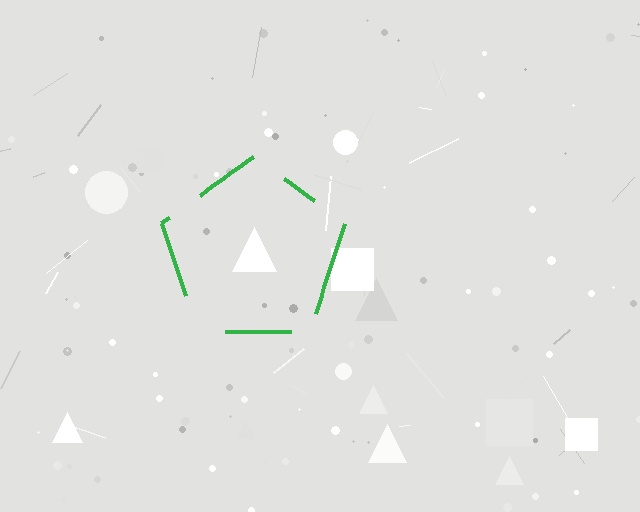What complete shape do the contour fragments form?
The contour fragments form a pentagon.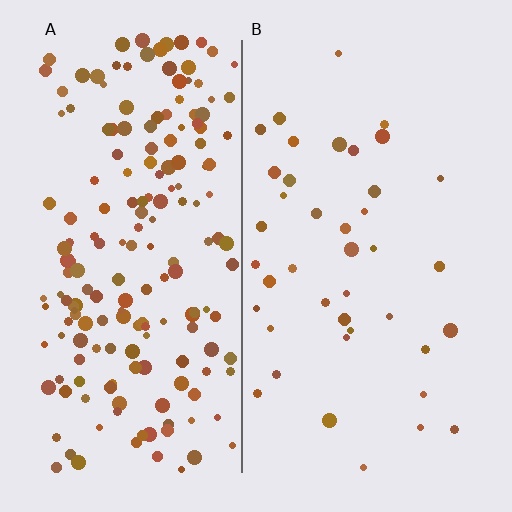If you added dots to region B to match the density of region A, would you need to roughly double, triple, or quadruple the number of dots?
Approximately quadruple.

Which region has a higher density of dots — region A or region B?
A (the left).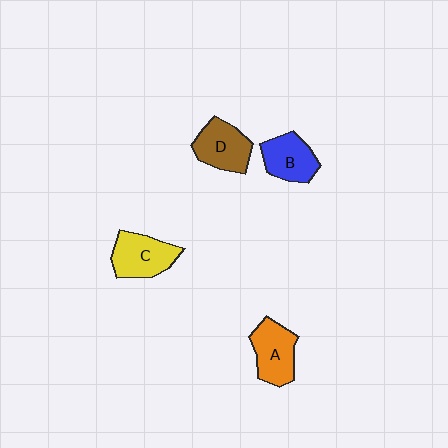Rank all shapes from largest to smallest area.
From largest to smallest: C (yellow), A (orange), D (brown), B (blue).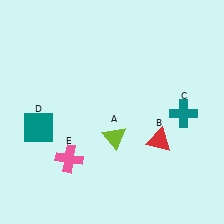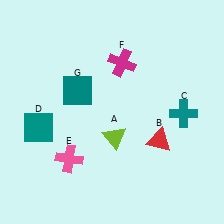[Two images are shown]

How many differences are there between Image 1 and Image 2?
There are 2 differences between the two images.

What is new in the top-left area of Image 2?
A teal square (G) was added in the top-left area of Image 2.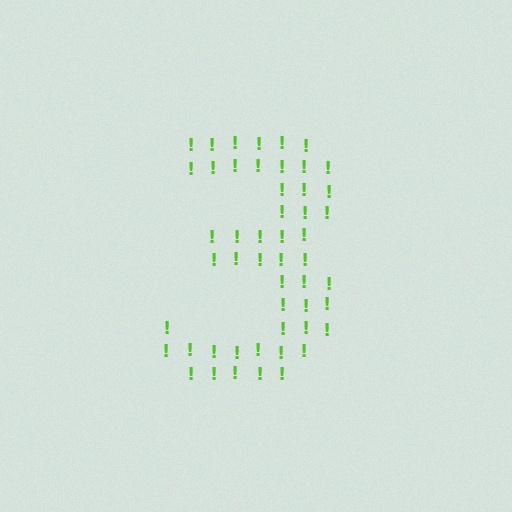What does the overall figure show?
The overall figure shows the digit 3.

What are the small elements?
The small elements are exclamation marks.